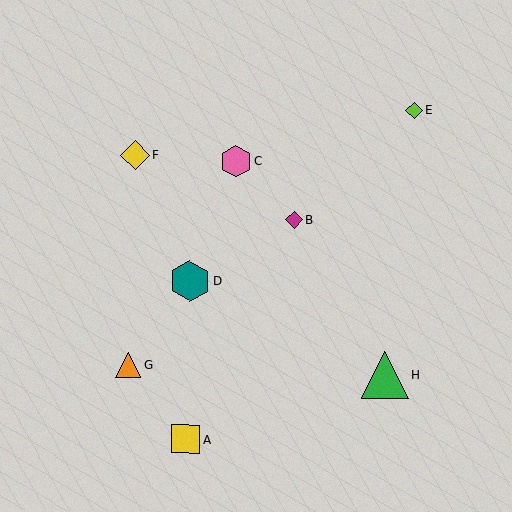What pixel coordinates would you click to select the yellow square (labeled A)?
Click at (185, 439) to select the yellow square A.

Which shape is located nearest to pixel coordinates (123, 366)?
The orange triangle (labeled G) at (128, 365) is nearest to that location.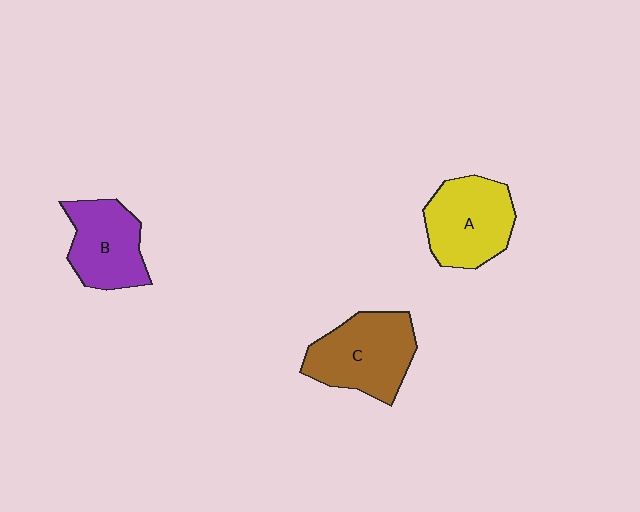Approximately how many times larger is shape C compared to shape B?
Approximately 1.2 times.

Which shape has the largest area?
Shape C (brown).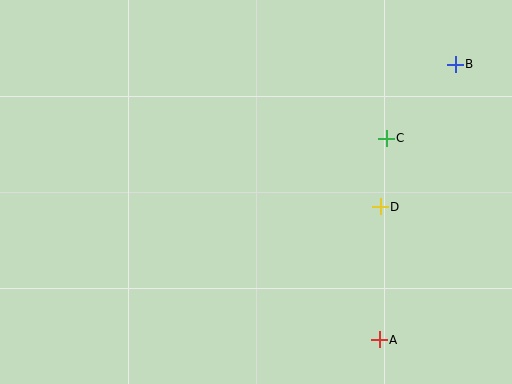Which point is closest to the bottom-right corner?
Point A is closest to the bottom-right corner.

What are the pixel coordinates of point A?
Point A is at (379, 340).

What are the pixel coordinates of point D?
Point D is at (380, 207).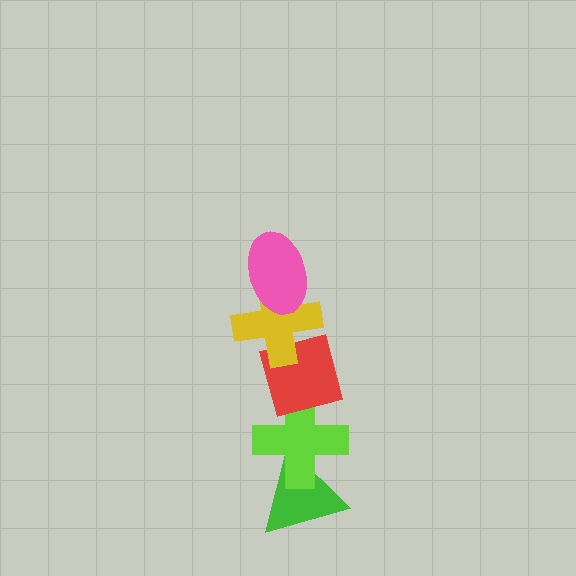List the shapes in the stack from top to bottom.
From top to bottom: the pink ellipse, the yellow cross, the red square, the lime cross, the green triangle.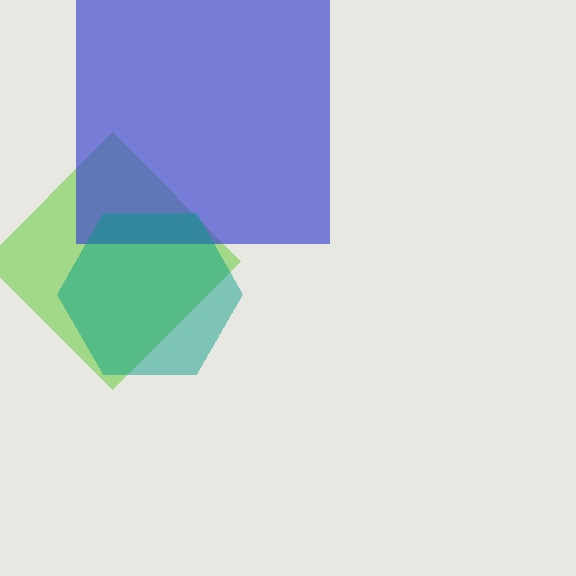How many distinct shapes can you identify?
There are 3 distinct shapes: a lime diamond, a blue square, a teal hexagon.